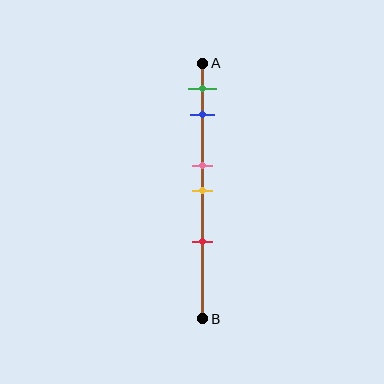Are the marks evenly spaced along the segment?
No, the marks are not evenly spaced.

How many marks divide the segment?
There are 5 marks dividing the segment.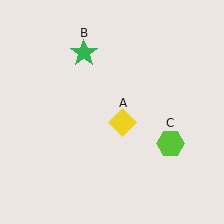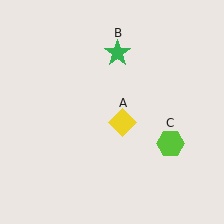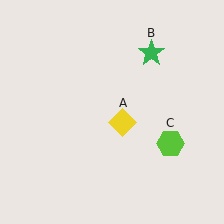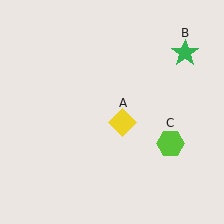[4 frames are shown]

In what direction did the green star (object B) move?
The green star (object B) moved right.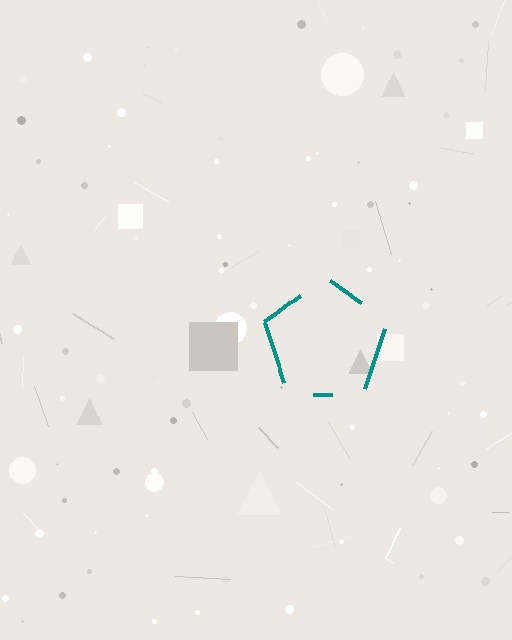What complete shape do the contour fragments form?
The contour fragments form a pentagon.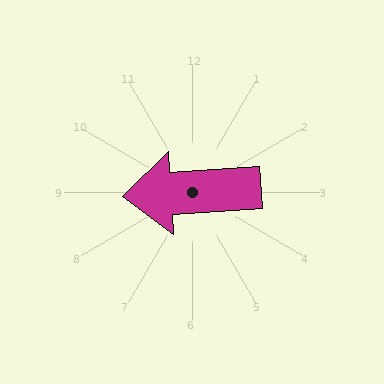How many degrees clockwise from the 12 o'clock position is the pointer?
Approximately 266 degrees.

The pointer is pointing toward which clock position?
Roughly 9 o'clock.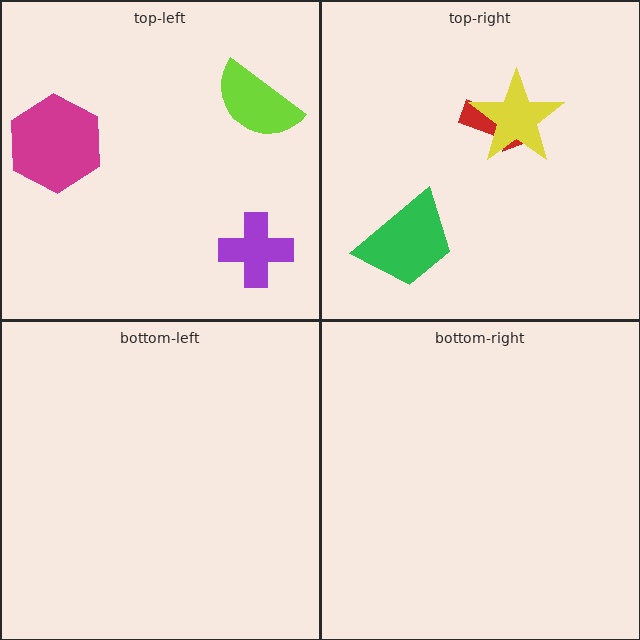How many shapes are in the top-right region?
3.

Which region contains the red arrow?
The top-right region.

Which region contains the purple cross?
The top-left region.